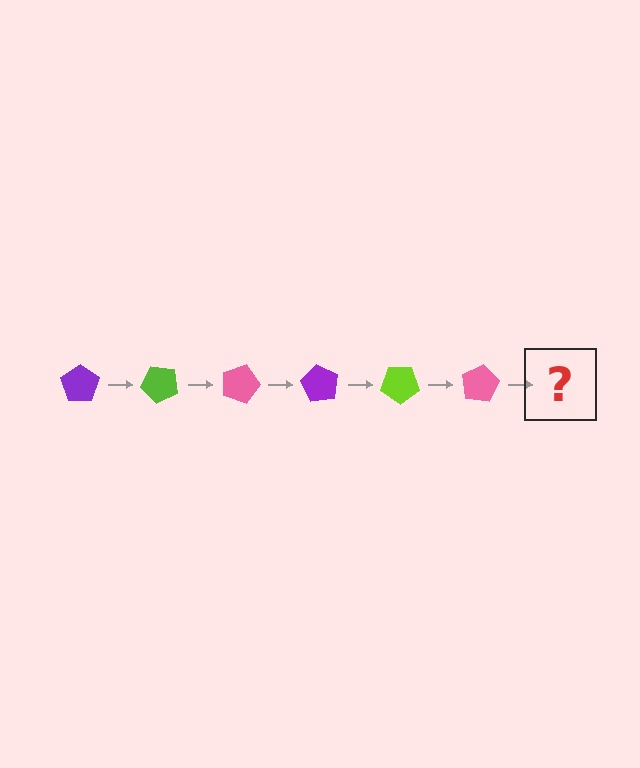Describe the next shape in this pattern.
It should be a purple pentagon, rotated 270 degrees from the start.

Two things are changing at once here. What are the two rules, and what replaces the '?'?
The two rules are that it rotates 45 degrees each step and the color cycles through purple, lime, and pink. The '?' should be a purple pentagon, rotated 270 degrees from the start.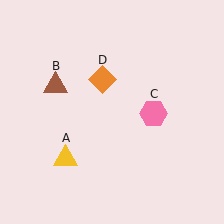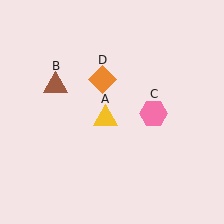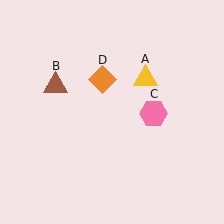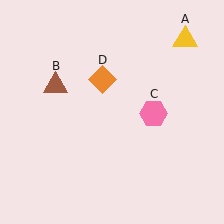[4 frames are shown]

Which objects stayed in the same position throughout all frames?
Brown triangle (object B) and pink hexagon (object C) and orange diamond (object D) remained stationary.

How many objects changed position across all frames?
1 object changed position: yellow triangle (object A).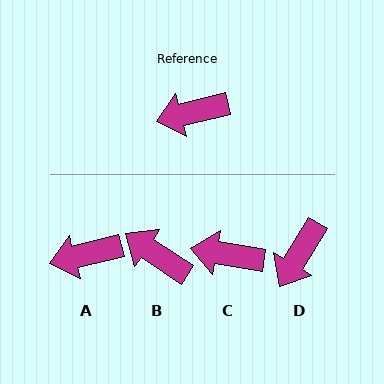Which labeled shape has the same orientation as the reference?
A.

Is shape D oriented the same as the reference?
No, it is off by about 45 degrees.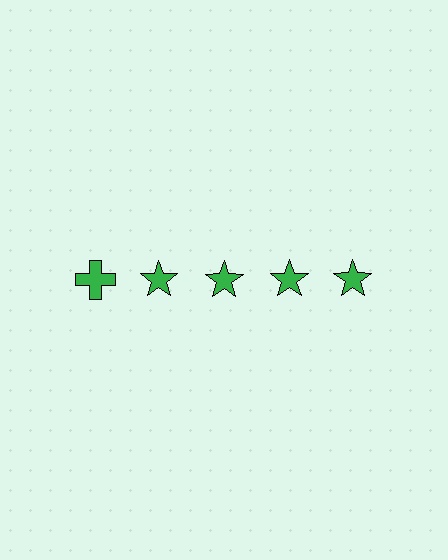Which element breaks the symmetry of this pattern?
The green cross in the top row, leftmost column breaks the symmetry. All other shapes are green stars.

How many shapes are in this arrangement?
There are 5 shapes arranged in a grid pattern.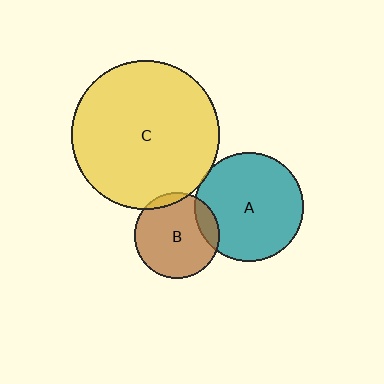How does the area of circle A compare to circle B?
Approximately 1.6 times.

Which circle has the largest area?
Circle C (yellow).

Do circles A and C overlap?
Yes.